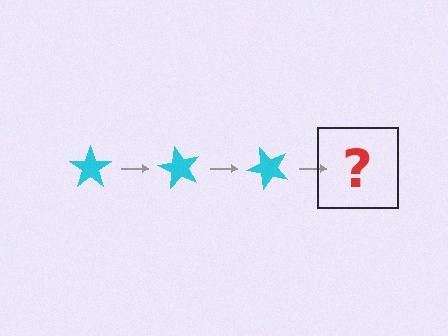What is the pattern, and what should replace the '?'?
The pattern is that the star rotates 60 degrees each step. The '?' should be a cyan star rotated 180 degrees.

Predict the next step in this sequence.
The next step is a cyan star rotated 180 degrees.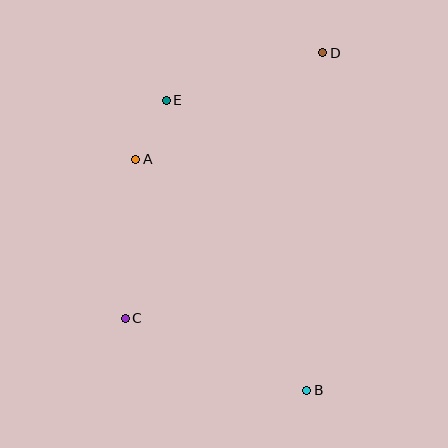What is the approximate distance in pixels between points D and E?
The distance between D and E is approximately 163 pixels.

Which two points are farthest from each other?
Points B and D are farthest from each other.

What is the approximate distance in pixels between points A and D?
The distance between A and D is approximately 215 pixels.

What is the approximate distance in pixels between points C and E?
The distance between C and E is approximately 222 pixels.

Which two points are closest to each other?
Points A and E are closest to each other.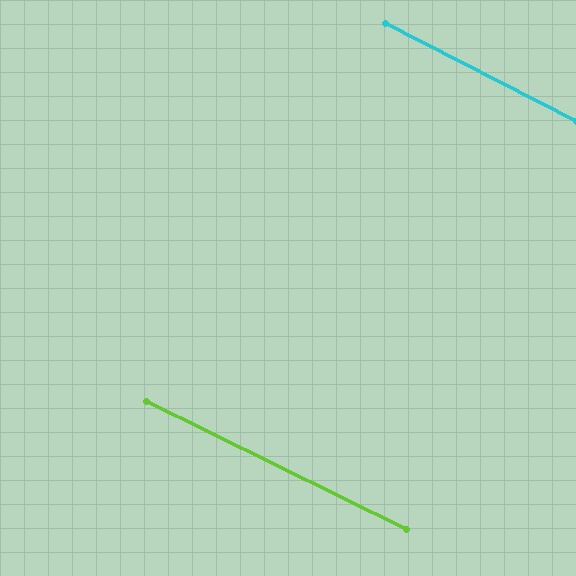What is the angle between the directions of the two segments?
Approximately 1 degree.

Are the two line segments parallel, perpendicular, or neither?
Parallel — their directions differ by only 0.9°.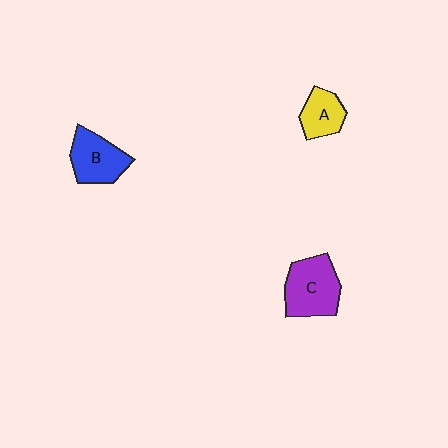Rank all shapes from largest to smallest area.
From largest to smallest: C (purple), B (blue), A (yellow).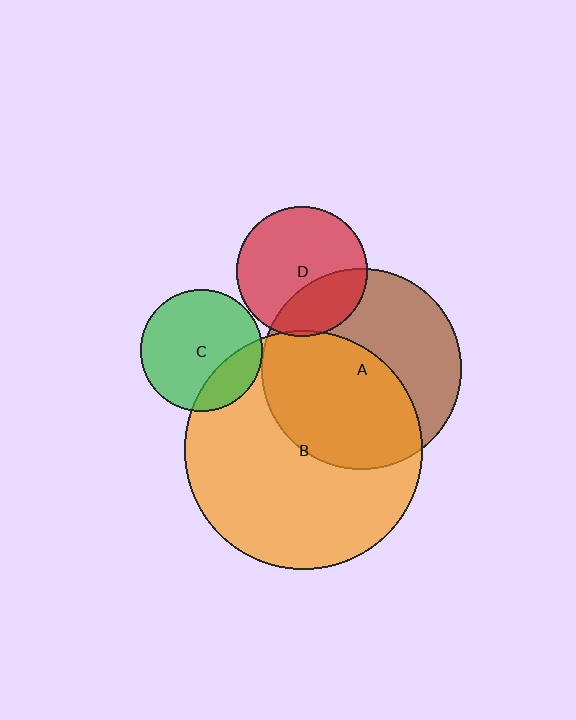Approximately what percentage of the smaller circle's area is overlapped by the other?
Approximately 30%.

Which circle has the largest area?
Circle B (orange).